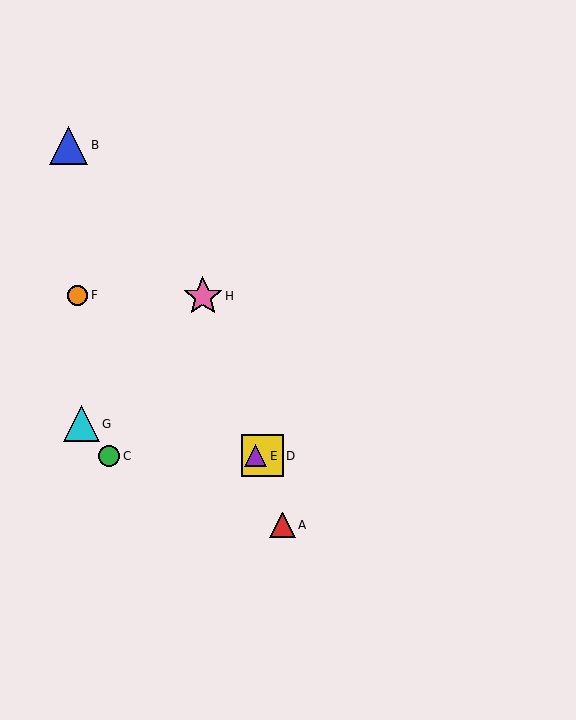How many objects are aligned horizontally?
3 objects (C, D, E) are aligned horizontally.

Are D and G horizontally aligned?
No, D is at y≈456 and G is at y≈424.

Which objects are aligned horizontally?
Objects C, D, E are aligned horizontally.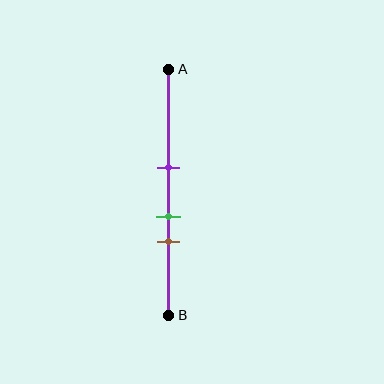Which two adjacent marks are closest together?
The green and brown marks are the closest adjacent pair.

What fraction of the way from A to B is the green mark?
The green mark is approximately 60% (0.6) of the way from A to B.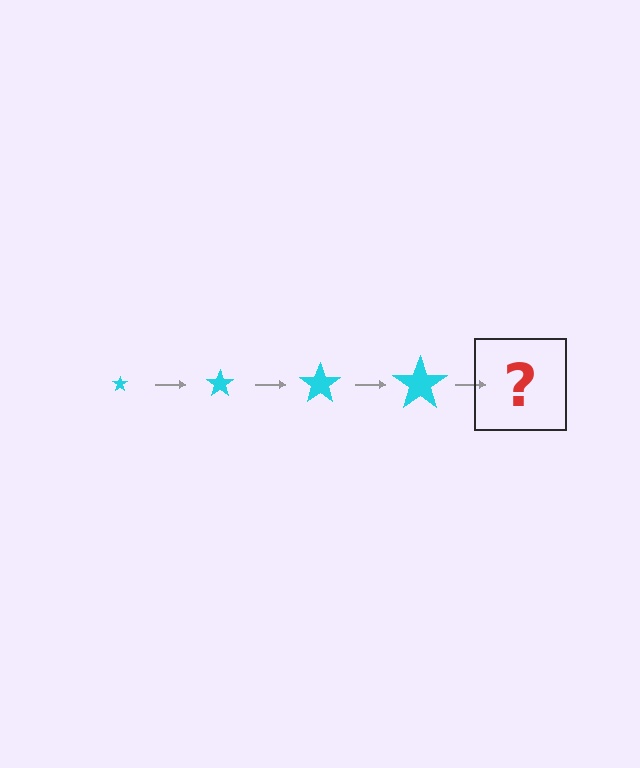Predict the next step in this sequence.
The next step is a cyan star, larger than the previous one.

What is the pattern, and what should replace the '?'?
The pattern is that the star gets progressively larger each step. The '?' should be a cyan star, larger than the previous one.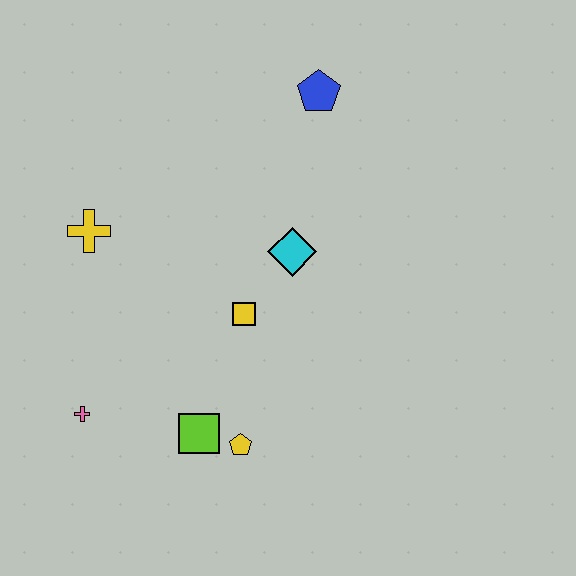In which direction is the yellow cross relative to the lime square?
The yellow cross is above the lime square.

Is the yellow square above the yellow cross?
No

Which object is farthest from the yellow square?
The blue pentagon is farthest from the yellow square.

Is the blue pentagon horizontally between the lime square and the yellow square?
No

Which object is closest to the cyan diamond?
The yellow square is closest to the cyan diamond.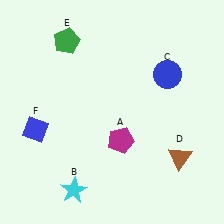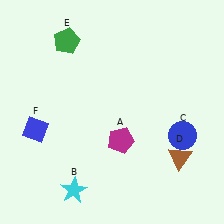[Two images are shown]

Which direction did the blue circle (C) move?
The blue circle (C) moved down.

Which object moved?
The blue circle (C) moved down.